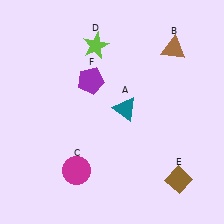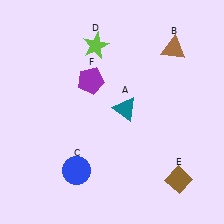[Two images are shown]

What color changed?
The circle (C) changed from magenta in Image 1 to blue in Image 2.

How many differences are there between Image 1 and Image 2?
There is 1 difference between the two images.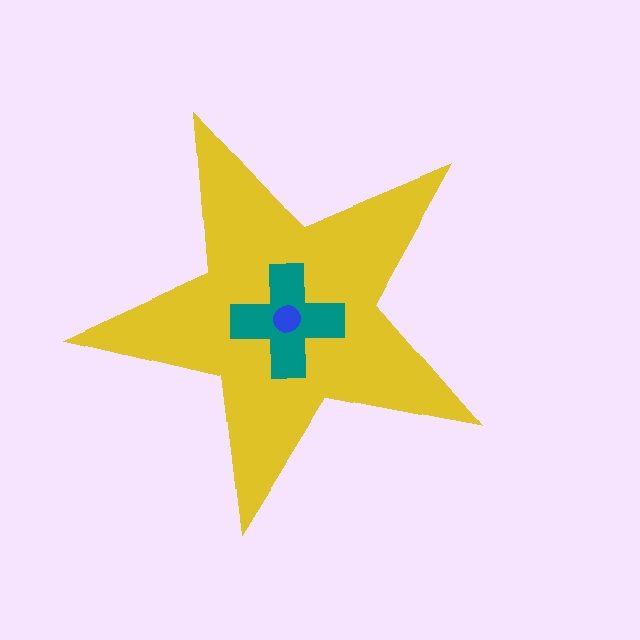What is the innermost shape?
The blue circle.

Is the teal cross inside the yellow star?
Yes.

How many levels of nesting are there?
3.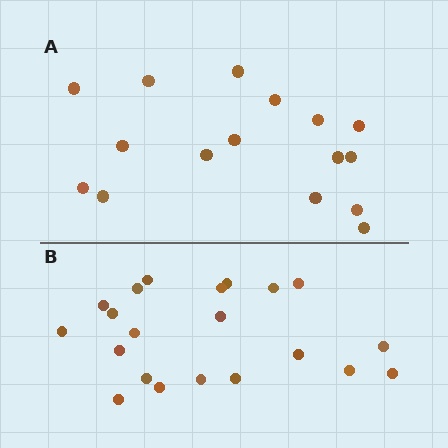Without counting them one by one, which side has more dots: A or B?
Region B (the bottom region) has more dots.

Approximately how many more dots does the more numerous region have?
Region B has about 5 more dots than region A.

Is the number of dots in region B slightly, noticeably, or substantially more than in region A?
Region B has noticeably more, but not dramatically so. The ratio is roughly 1.3 to 1.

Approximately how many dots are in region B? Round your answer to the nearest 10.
About 20 dots. (The exact count is 21, which rounds to 20.)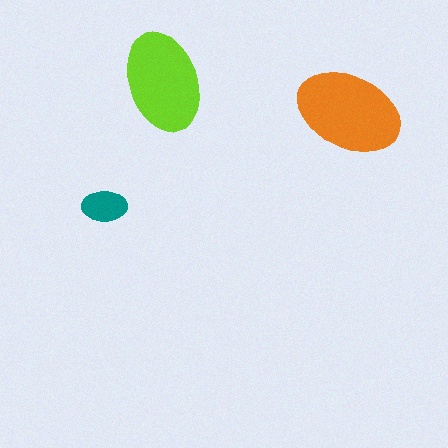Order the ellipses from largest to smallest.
the orange one, the lime one, the teal one.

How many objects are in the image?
There are 3 objects in the image.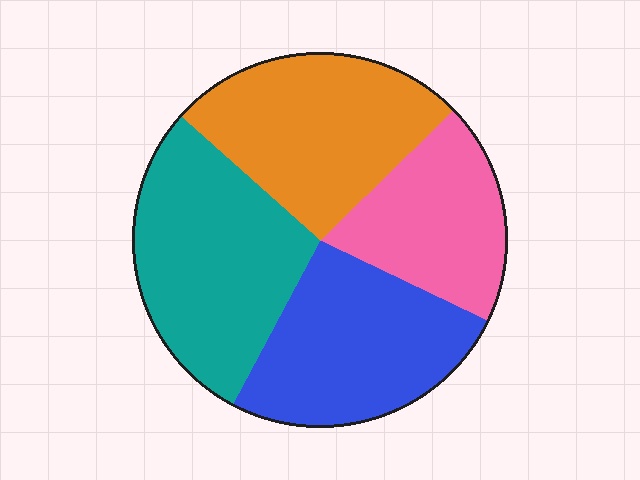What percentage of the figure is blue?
Blue takes up about one quarter (1/4) of the figure.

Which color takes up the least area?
Pink, at roughly 20%.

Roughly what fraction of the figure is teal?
Teal covers around 30% of the figure.